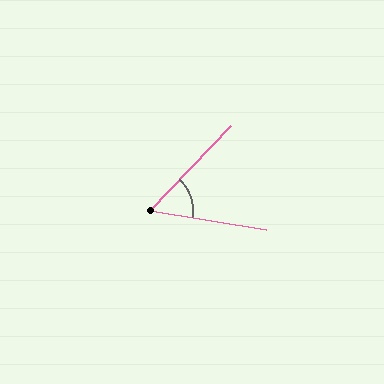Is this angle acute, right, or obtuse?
It is acute.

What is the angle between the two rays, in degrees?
Approximately 56 degrees.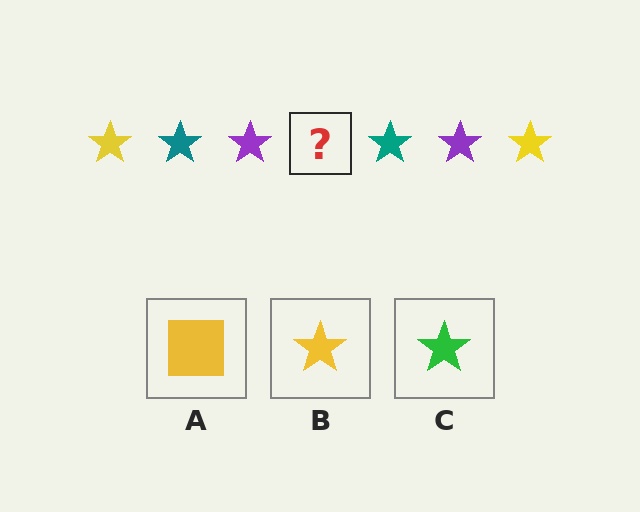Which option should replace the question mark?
Option B.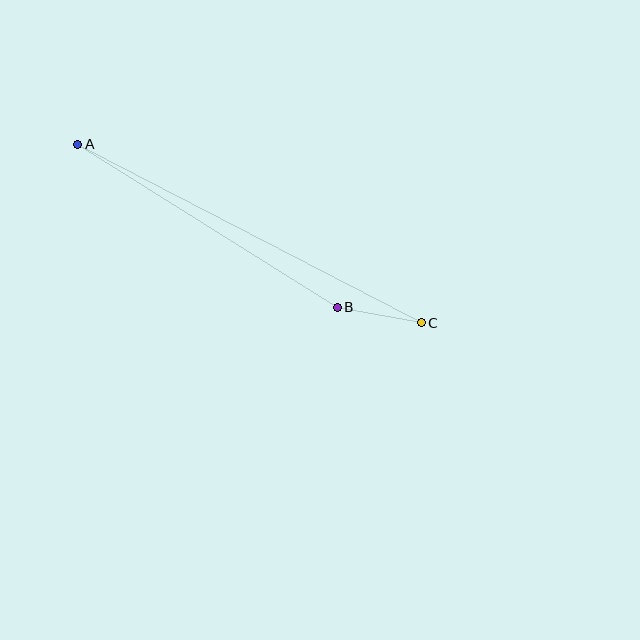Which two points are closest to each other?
Points B and C are closest to each other.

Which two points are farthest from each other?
Points A and C are farthest from each other.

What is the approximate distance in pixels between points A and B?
The distance between A and B is approximately 306 pixels.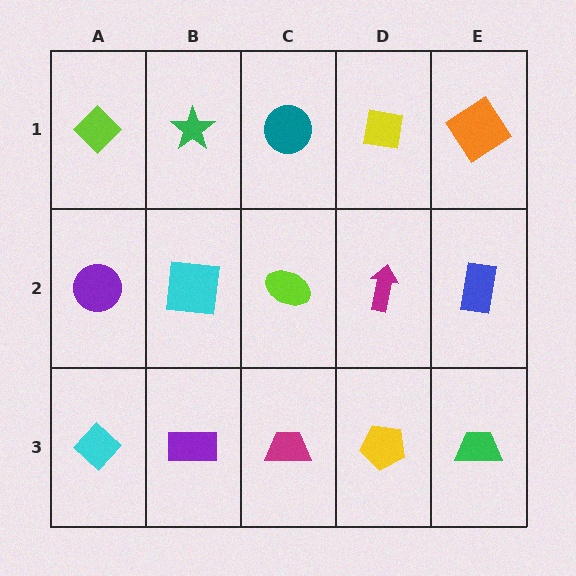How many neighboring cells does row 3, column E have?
2.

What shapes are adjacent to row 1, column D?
A magenta arrow (row 2, column D), a teal circle (row 1, column C), an orange diamond (row 1, column E).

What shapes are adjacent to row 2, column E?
An orange diamond (row 1, column E), a green trapezoid (row 3, column E), a magenta arrow (row 2, column D).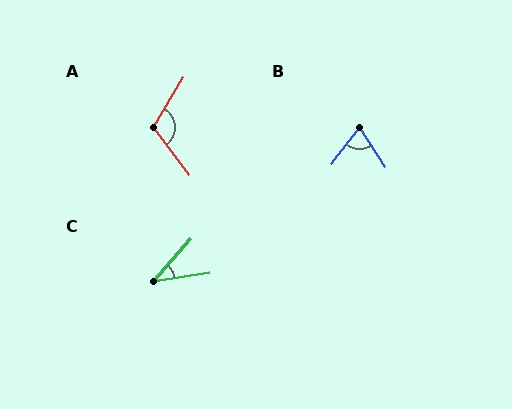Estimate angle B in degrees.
Approximately 69 degrees.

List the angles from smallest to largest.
C (40°), B (69°), A (112°).